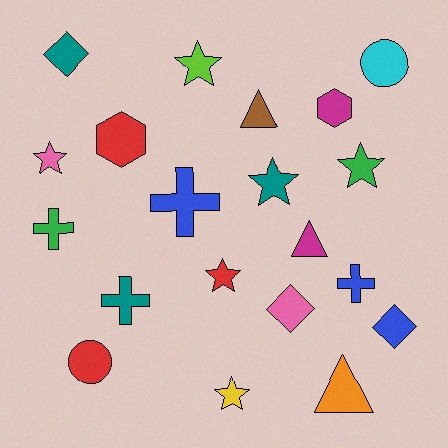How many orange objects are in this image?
There is 1 orange object.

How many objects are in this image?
There are 20 objects.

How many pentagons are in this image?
There are no pentagons.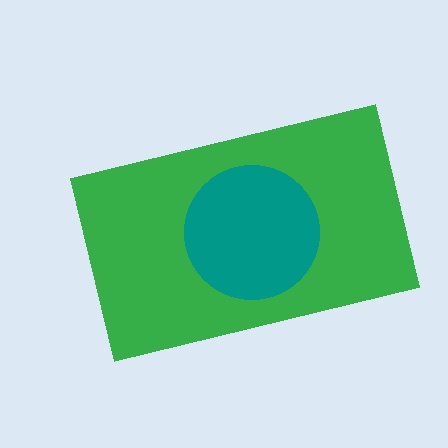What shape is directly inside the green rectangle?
The teal circle.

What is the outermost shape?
The green rectangle.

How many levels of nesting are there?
2.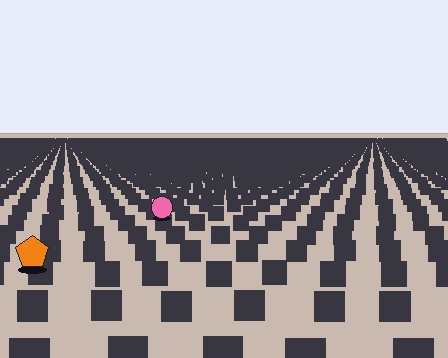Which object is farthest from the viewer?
The pink circle is farthest from the viewer. It appears smaller and the ground texture around it is denser.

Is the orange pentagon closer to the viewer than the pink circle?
Yes. The orange pentagon is closer — you can tell from the texture gradient: the ground texture is coarser near it.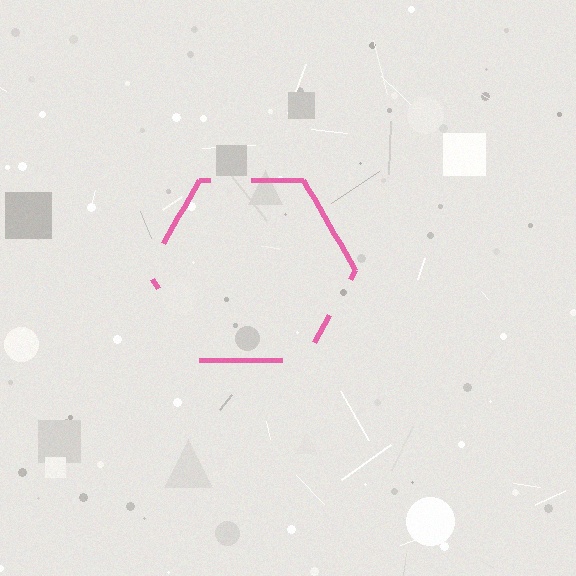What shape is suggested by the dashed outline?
The dashed outline suggests a hexagon.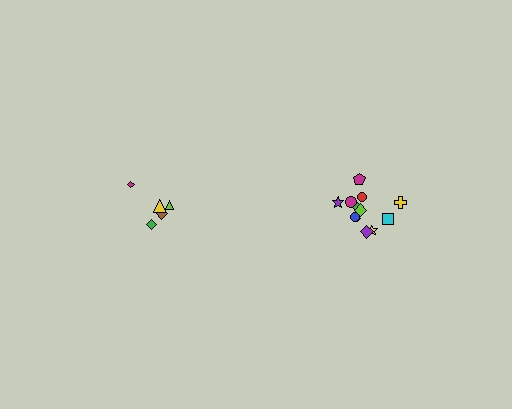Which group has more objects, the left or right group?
The right group.